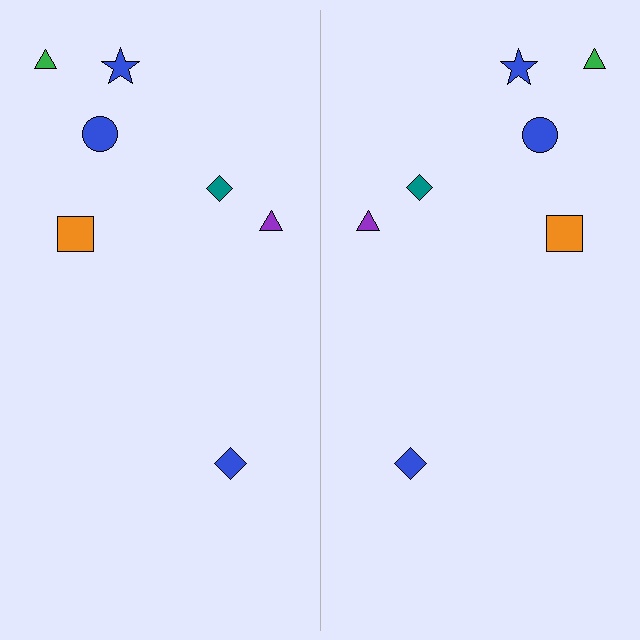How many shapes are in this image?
There are 14 shapes in this image.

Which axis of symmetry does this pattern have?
The pattern has a vertical axis of symmetry running through the center of the image.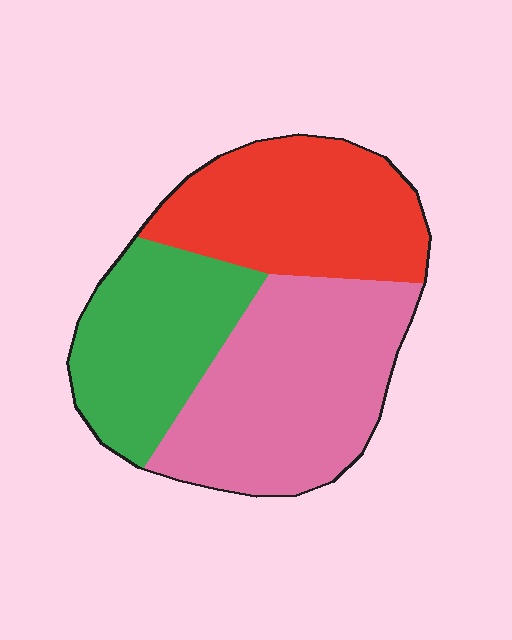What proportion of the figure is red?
Red takes up about one third (1/3) of the figure.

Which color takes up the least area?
Green, at roughly 25%.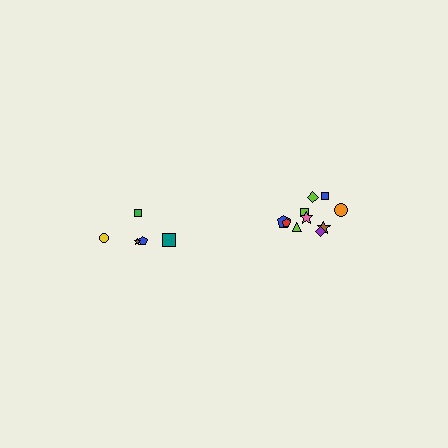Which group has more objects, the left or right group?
The right group.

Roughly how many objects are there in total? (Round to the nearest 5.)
Roughly 15 objects in total.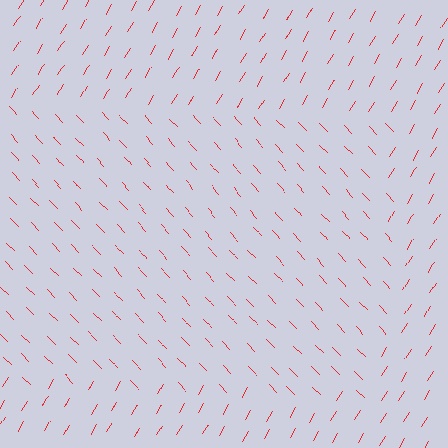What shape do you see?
I see a rectangle.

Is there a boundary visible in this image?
Yes, there is a texture boundary formed by a change in line orientation.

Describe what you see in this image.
The image is filled with small red line segments. A rectangle region in the image has lines oriented differently from the surrounding lines, creating a visible texture boundary.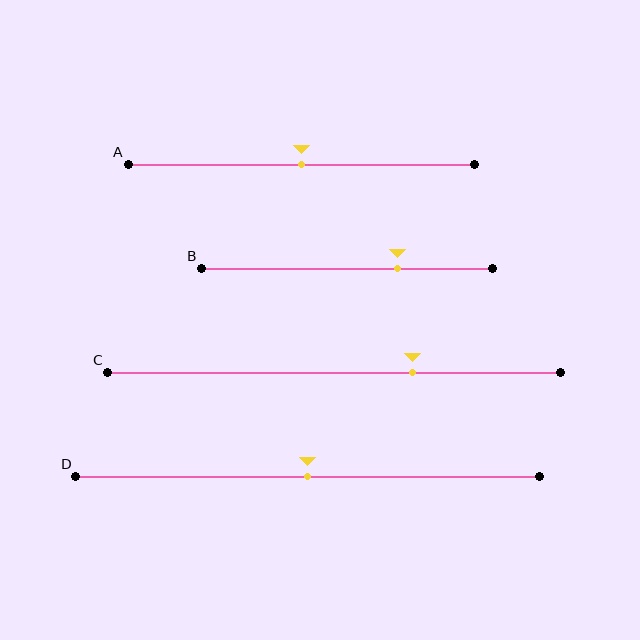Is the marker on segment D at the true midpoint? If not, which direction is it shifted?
Yes, the marker on segment D is at the true midpoint.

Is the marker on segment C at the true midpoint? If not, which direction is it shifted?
No, the marker on segment C is shifted to the right by about 17% of the segment length.